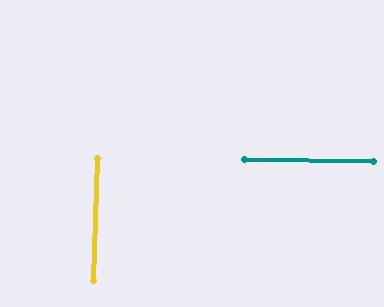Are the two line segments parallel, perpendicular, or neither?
Perpendicular — they meet at approximately 89°.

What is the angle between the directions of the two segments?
Approximately 89 degrees.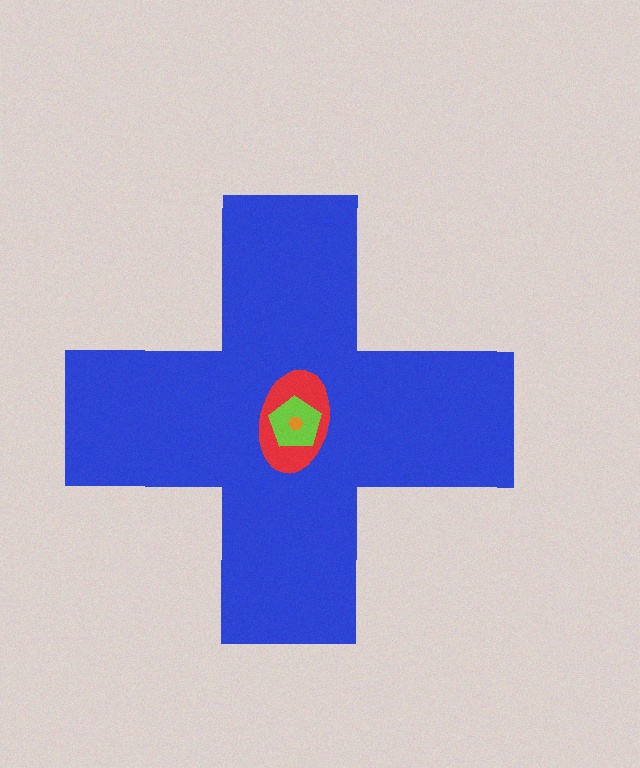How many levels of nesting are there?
4.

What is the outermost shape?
The blue cross.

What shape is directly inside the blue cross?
The red ellipse.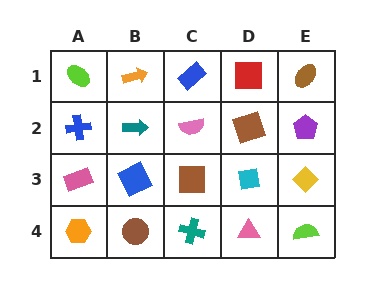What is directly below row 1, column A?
A blue cross.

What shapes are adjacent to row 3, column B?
A teal arrow (row 2, column B), a brown circle (row 4, column B), a pink rectangle (row 3, column A), a brown square (row 3, column C).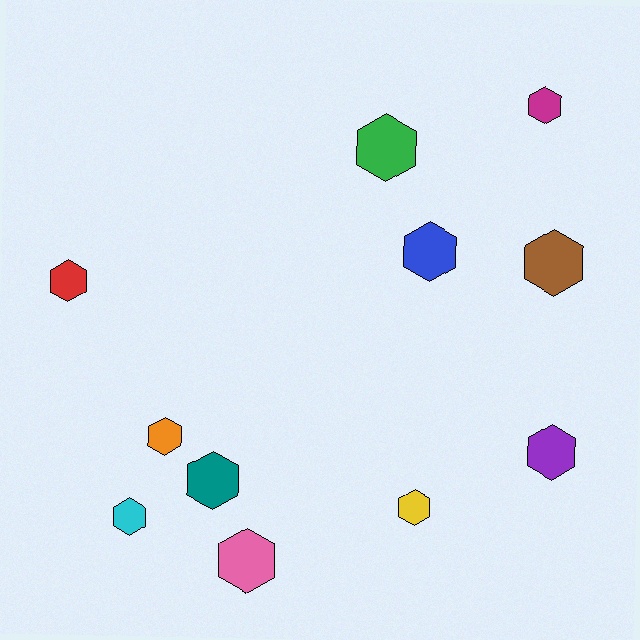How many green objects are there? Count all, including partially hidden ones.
There is 1 green object.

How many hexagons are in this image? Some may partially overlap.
There are 11 hexagons.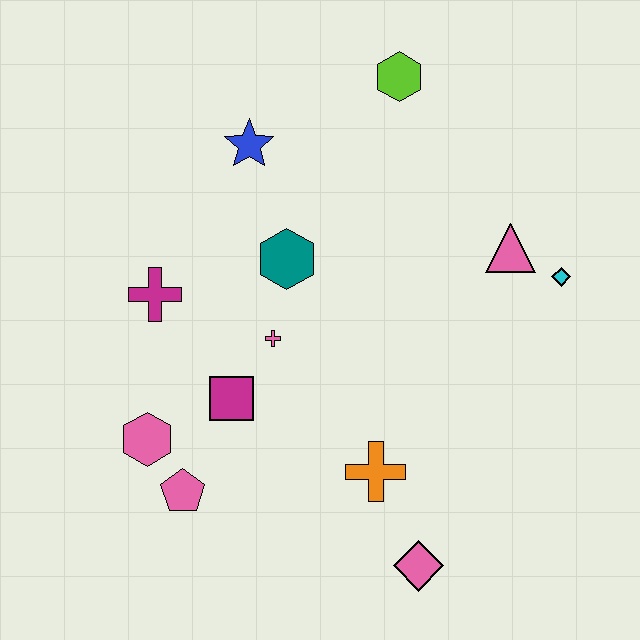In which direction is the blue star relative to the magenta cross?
The blue star is above the magenta cross.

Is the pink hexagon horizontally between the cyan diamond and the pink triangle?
No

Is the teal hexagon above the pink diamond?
Yes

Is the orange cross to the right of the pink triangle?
No